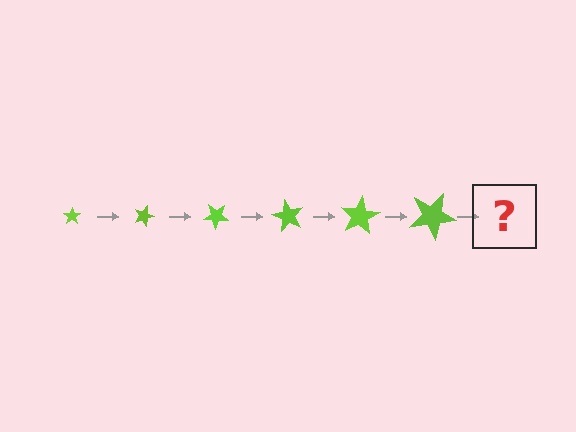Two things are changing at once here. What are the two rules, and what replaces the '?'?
The two rules are that the star grows larger each step and it rotates 20 degrees each step. The '?' should be a star, larger than the previous one and rotated 120 degrees from the start.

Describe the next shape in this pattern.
It should be a star, larger than the previous one and rotated 120 degrees from the start.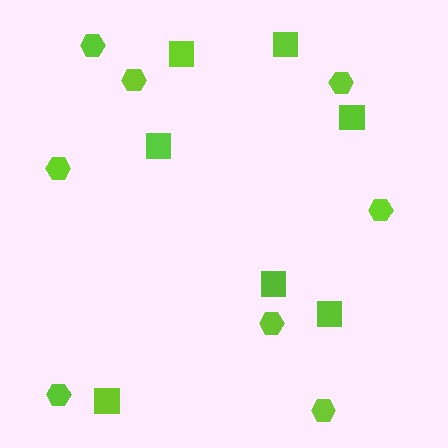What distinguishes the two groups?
There are 2 groups: one group of hexagons (8) and one group of squares (7).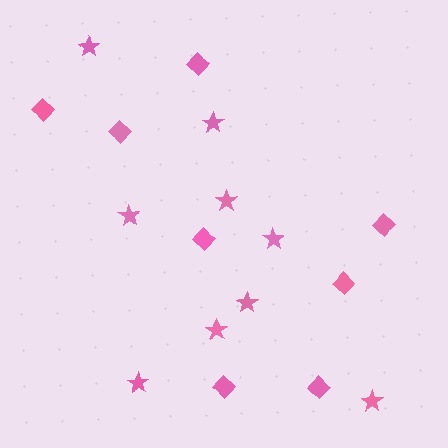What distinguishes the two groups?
There are 2 groups: one group of stars (9) and one group of diamonds (8).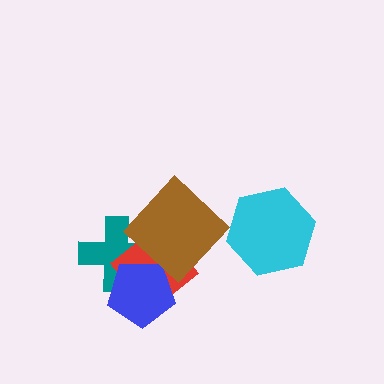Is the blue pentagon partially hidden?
No, no other shape covers it.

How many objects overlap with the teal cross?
3 objects overlap with the teal cross.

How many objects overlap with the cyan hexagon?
0 objects overlap with the cyan hexagon.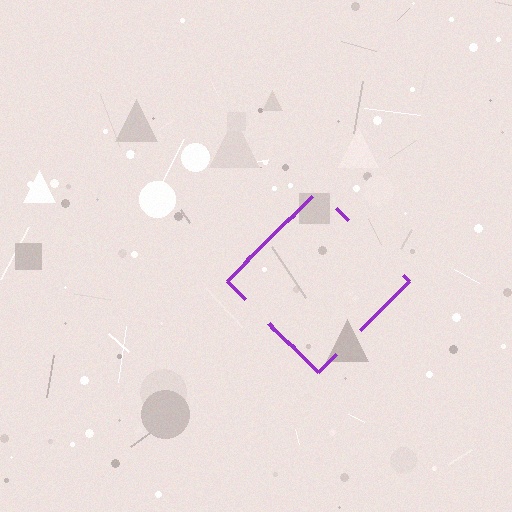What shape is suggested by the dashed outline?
The dashed outline suggests a diamond.